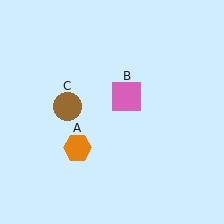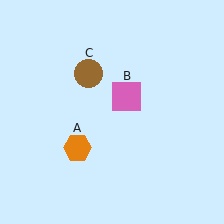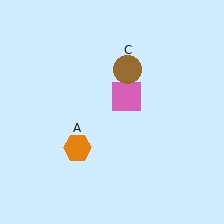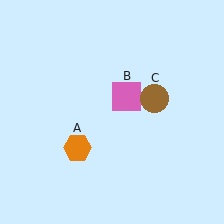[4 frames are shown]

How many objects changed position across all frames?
1 object changed position: brown circle (object C).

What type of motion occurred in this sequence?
The brown circle (object C) rotated clockwise around the center of the scene.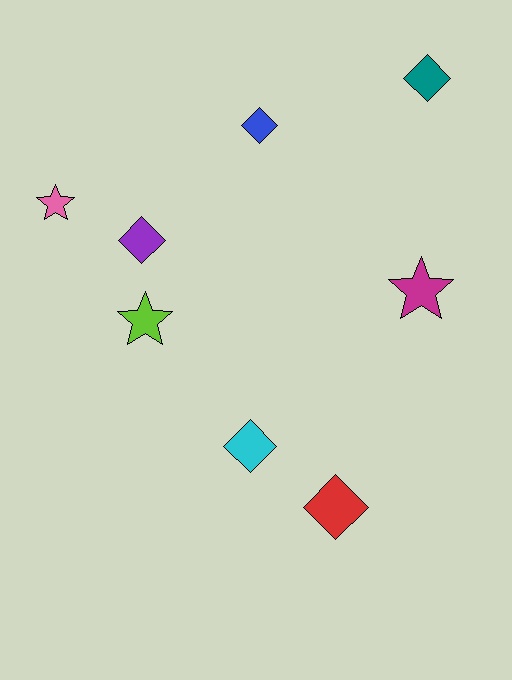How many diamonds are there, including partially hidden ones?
There are 5 diamonds.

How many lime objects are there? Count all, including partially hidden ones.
There is 1 lime object.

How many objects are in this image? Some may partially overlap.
There are 8 objects.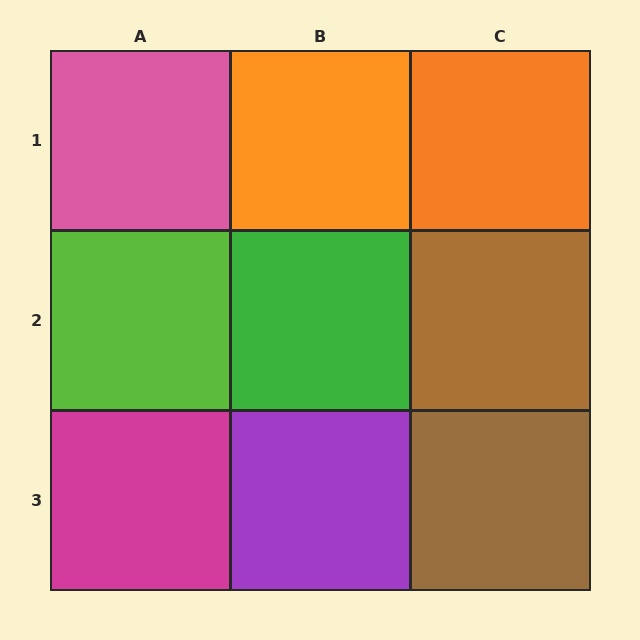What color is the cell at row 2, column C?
Brown.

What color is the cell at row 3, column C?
Brown.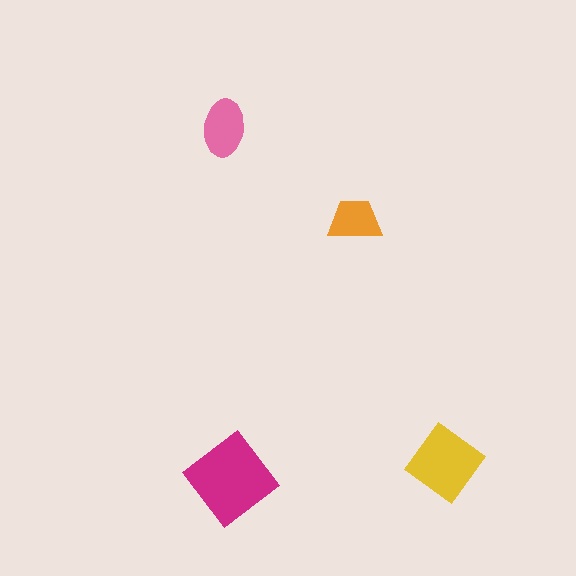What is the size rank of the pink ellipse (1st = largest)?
3rd.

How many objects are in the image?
There are 4 objects in the image.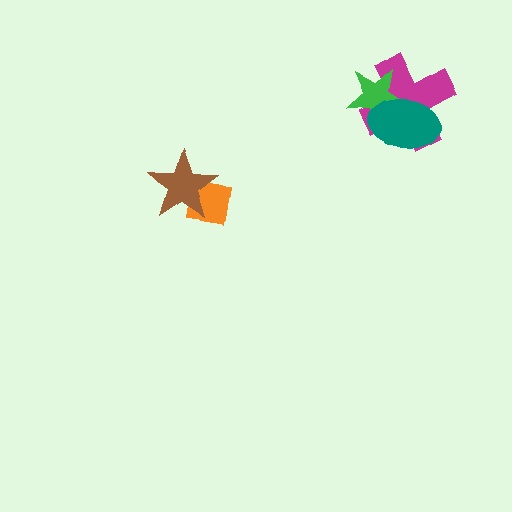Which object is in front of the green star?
The teal ellipse is in front of the green star.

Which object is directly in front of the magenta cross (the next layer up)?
The green star is directly in front of the magenta cross.